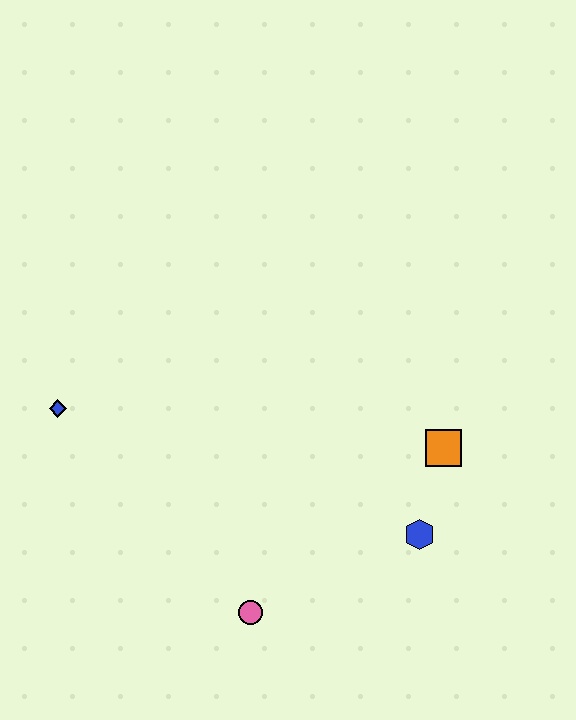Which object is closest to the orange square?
The blue hexagon is closest to the orange square.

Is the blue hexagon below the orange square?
Yes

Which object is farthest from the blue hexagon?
The blue diamond is farthest from the blue hexagon.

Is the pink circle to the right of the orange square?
No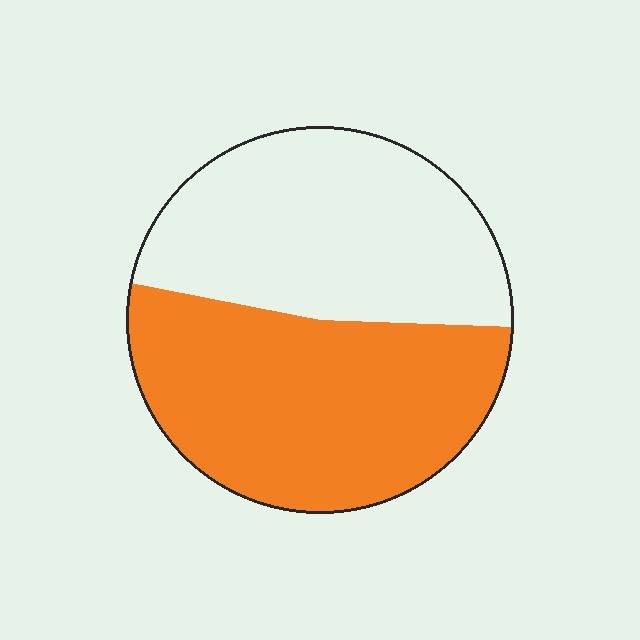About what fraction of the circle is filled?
About one half (1/2).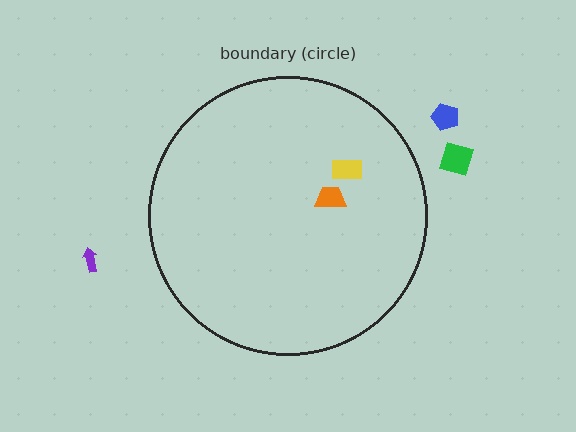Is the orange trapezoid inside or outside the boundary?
Inside.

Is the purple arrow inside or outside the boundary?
Outside.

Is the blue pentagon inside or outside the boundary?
Outside.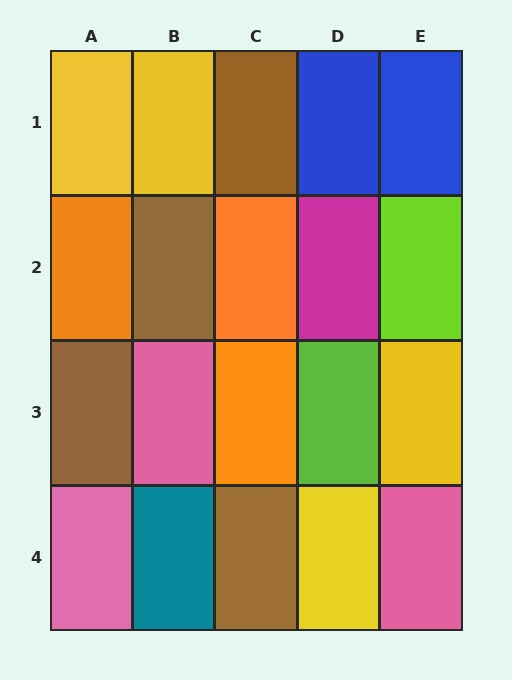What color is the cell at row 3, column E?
Yellow.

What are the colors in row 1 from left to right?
Yellow, yellow, brown, blue, blue.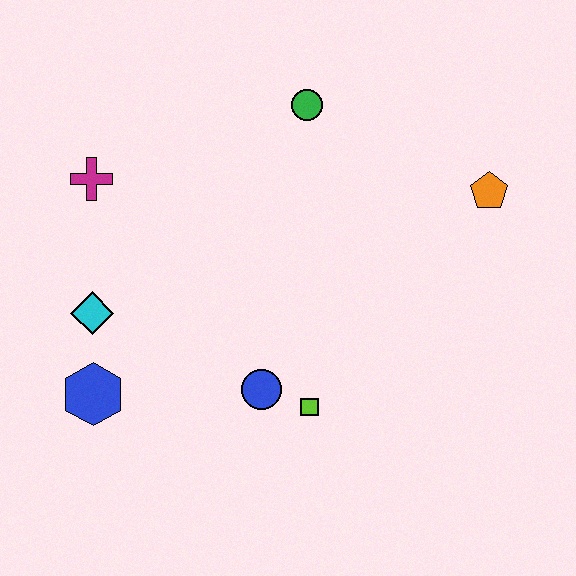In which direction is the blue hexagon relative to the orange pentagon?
The blue hexagon is to the left of the orange pentagon.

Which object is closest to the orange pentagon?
The green circle is closest to the orange pentagon.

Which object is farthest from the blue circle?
The orange pentagon is farthest from the blue circle.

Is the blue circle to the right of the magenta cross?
Yes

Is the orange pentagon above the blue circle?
Yes